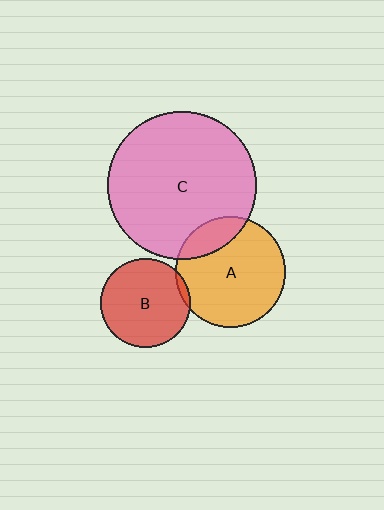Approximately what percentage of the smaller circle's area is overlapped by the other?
Approximately 5%.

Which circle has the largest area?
Circle C (pink).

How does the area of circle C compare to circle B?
Approximately 2.7 times.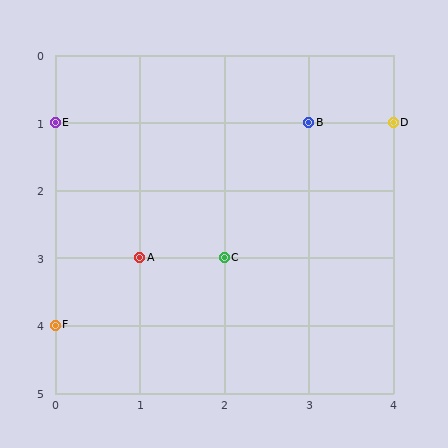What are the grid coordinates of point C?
Point C is at grid coordinates (2, 3).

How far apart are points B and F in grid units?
Points B and F are 3 columns and 3 rows apart (about 4.2 grid units diagonally).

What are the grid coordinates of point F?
Point F is at grid coordinates (0, 4).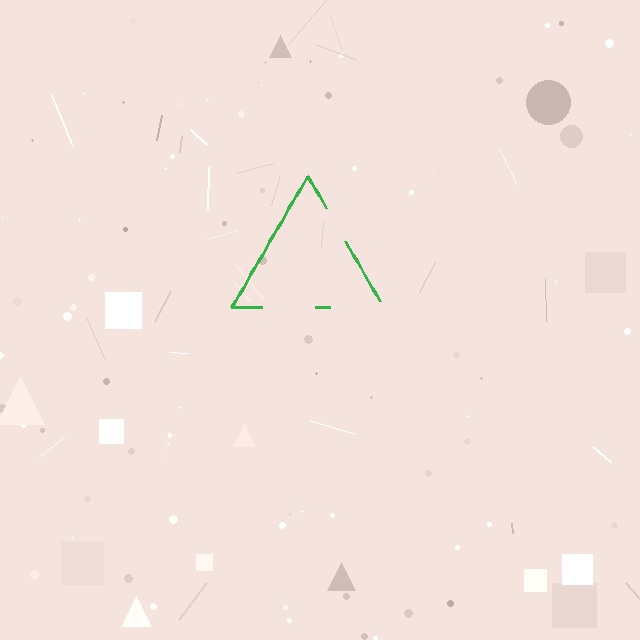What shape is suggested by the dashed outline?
The dashed outline suggests a triangle.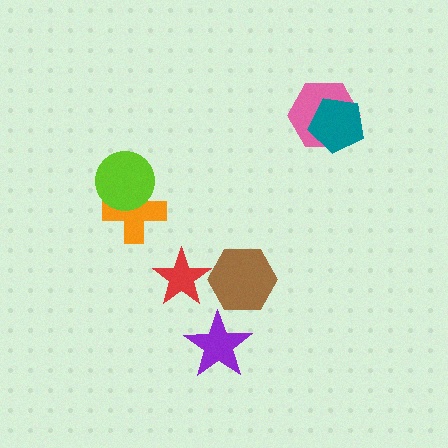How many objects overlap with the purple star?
0 objects overlap with the purple star.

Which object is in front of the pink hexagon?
The teal pentagon is in front of the pink hexagon.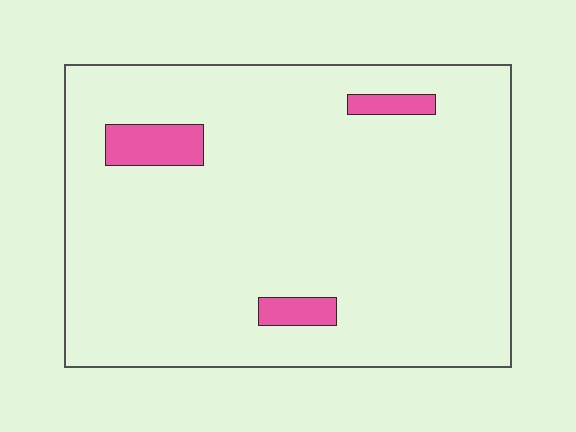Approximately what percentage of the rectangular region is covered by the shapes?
Approximately 5%.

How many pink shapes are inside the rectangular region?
3.